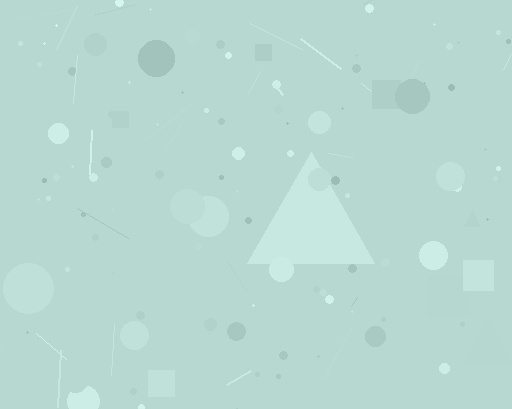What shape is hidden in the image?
A triangle is hidden in the image.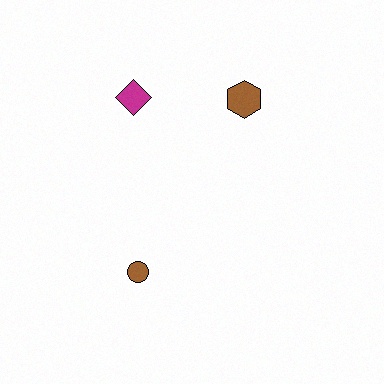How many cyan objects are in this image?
There are no cyan objects.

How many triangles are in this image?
There are no triangles.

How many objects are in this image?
There are 3 objects.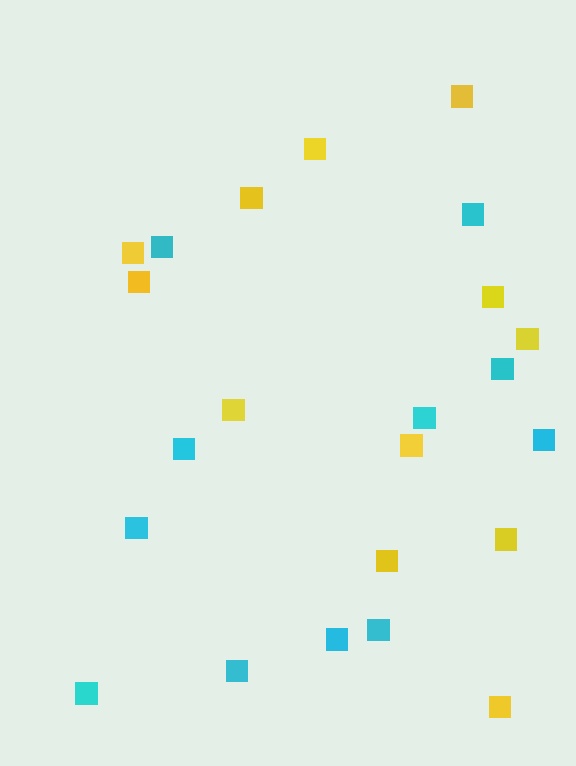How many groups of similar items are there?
There are 2 groups: one group of cyan squares (11) and one group of yellow squares (12).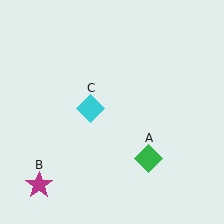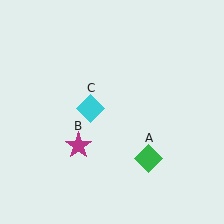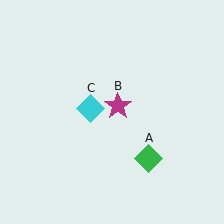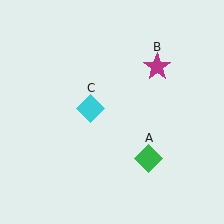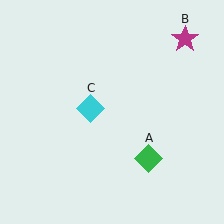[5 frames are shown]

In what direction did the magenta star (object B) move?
The magenta star (object B) moved up and to the right.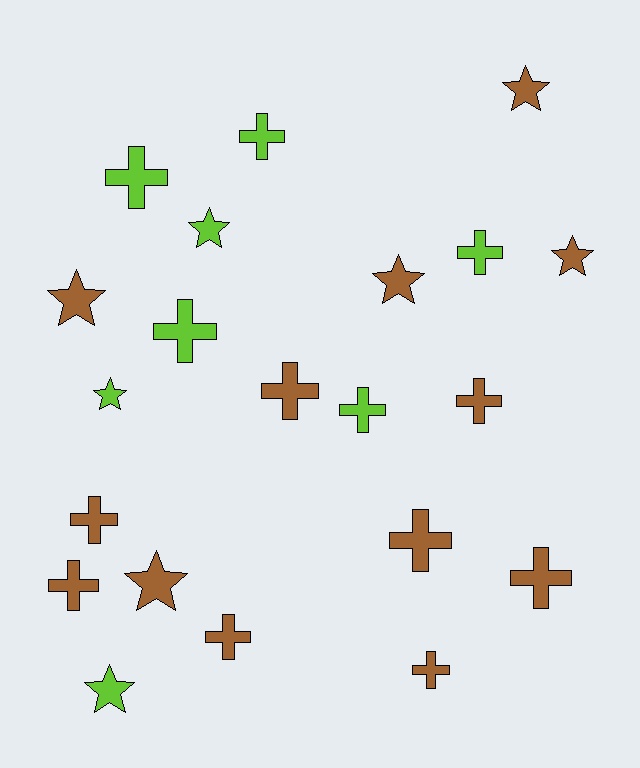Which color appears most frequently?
Brown, with 13 objects.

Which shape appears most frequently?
Cross, with 13 objects.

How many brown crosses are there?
There are 8 brown crosses.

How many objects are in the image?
There are 21 objects.